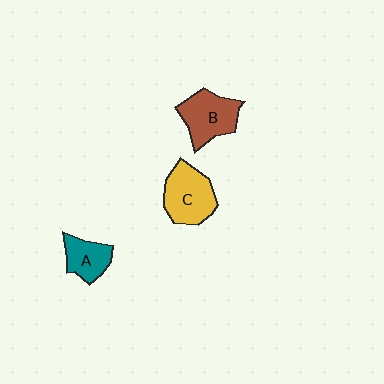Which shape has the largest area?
Shape C (yellow).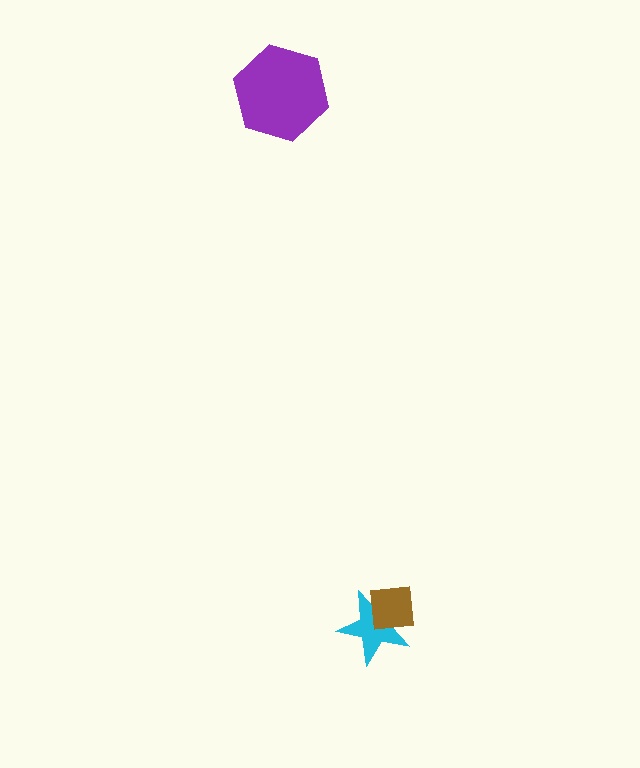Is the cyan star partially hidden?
Yes, it is partially covered by another shape.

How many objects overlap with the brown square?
1 object overlaps with the brown square.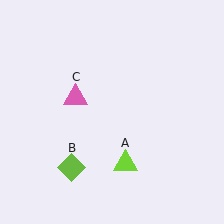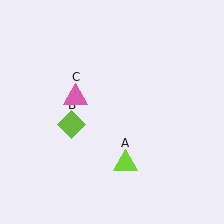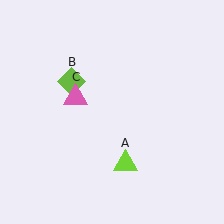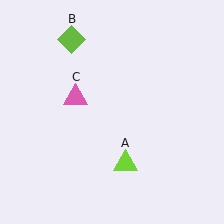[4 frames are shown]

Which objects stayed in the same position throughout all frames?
Lime triangle (object A) and pink triangle (object C) remained stationary.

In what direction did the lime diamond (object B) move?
The lime diamond (object B) moved up.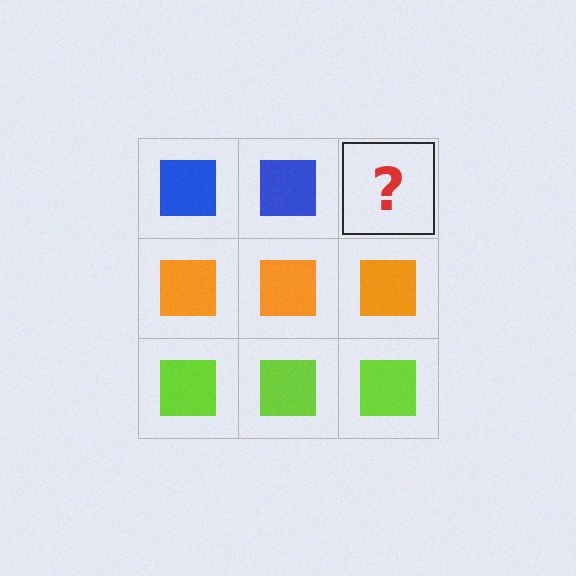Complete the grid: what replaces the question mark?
The question mark should be replaced with a blue square.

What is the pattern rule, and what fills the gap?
The rule is that each row has a consistent color. The gap should be filled with a blue square.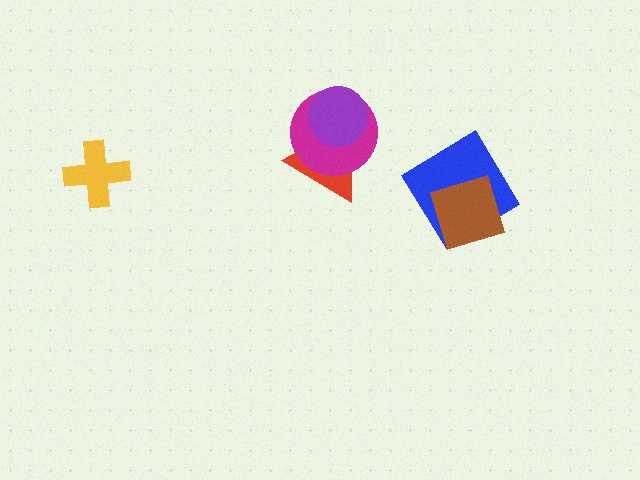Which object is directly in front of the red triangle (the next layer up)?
The magenta circle is directly in front of the red triangle.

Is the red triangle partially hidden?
Yes, it is partially covered by another shape.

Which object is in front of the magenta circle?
The purple circle is in front of the magenta circle.